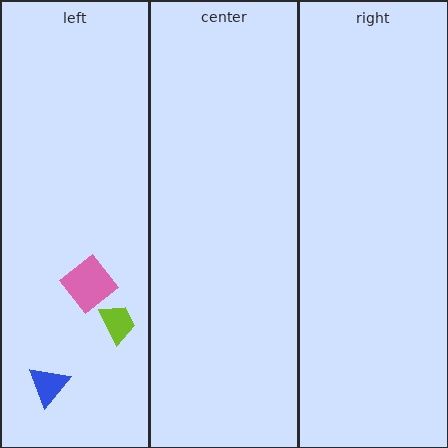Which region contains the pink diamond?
The left region.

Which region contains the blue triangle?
The left region.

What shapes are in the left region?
The blue triangle, the pink diamond, the lime trapezoid.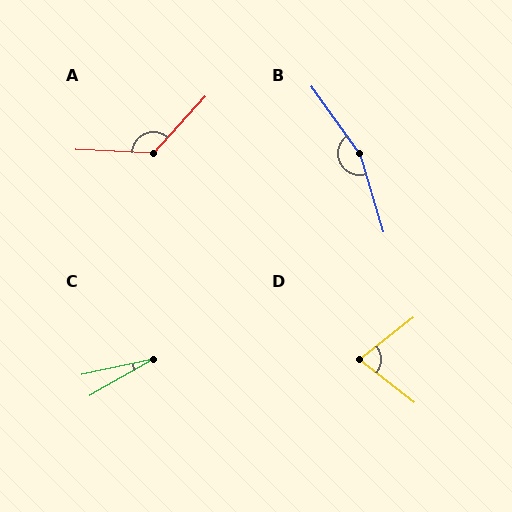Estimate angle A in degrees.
Approximately 130 degrees.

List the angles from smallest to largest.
C (18°), D (76°), A (130°), B (161°).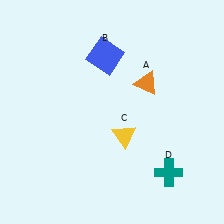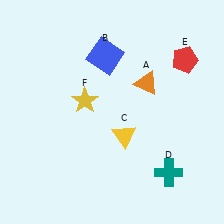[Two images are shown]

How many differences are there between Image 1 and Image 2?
There are 2 differences between the two images.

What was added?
A red pentagon (E), a yellow star (F) were added in Image 2.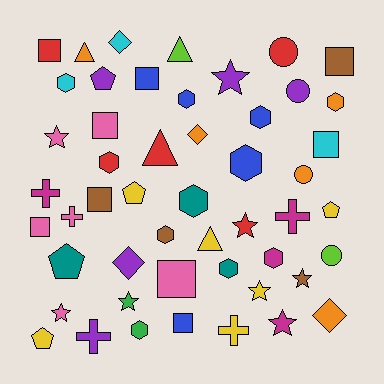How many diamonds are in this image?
There are 4 diamonds.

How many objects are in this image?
There are 50 objects.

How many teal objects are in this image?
There are 3 teal objects.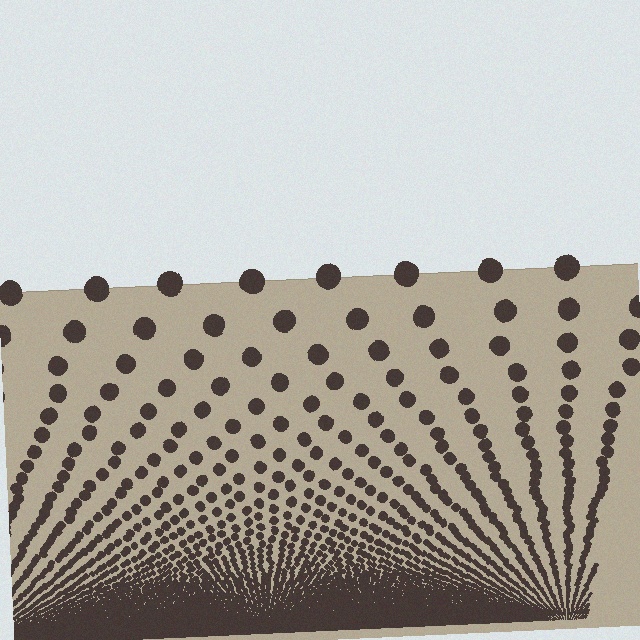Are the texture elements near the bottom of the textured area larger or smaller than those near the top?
Smaller. The gradient is inverted — elements near the bottom are smaller and denser.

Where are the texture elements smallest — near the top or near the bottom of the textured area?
Near the bottom.